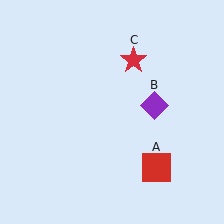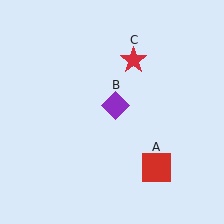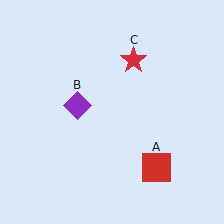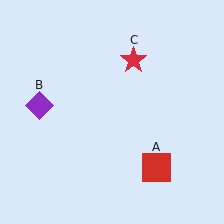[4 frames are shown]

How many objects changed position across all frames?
1 object changed position: purple diamond (object B).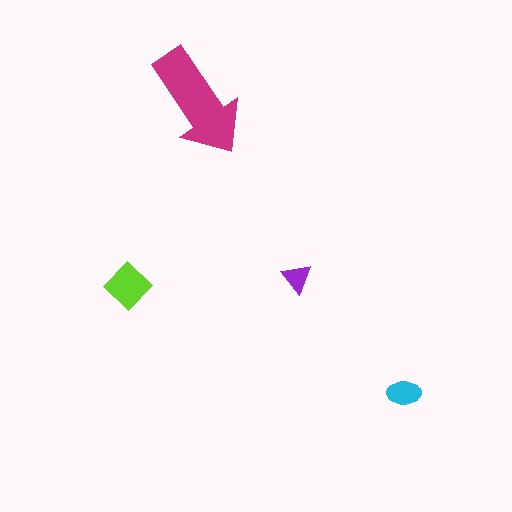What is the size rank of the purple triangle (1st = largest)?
4th.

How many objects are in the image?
There are 4 objects in the image.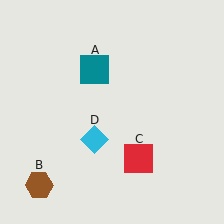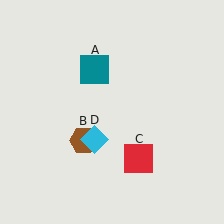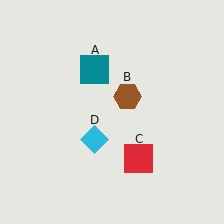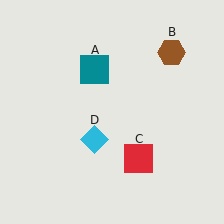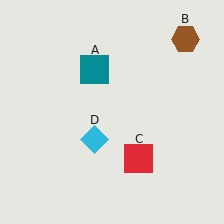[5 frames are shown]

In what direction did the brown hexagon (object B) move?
The brown hexagon (object B) moved up and to the right.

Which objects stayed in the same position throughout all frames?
Teal square (object A) and red square (object C) and cyan diamond (object D) remained stationary.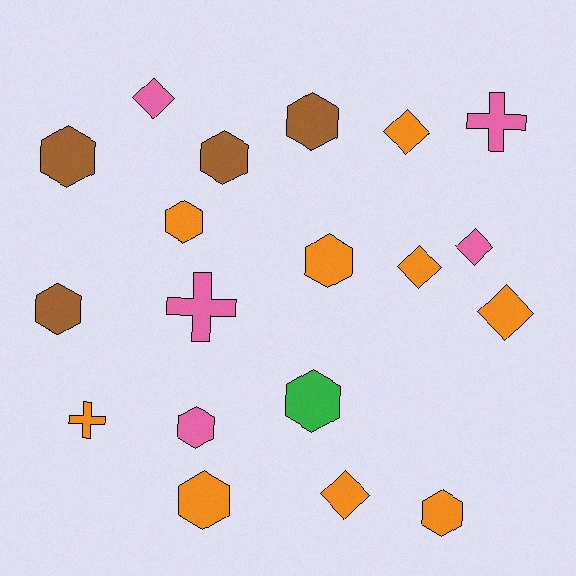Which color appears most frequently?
Orange, with 9 objects.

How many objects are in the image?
There are 19 objects.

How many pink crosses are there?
There are 2 pink crosses.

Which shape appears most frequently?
Hexagon, with 10 objects.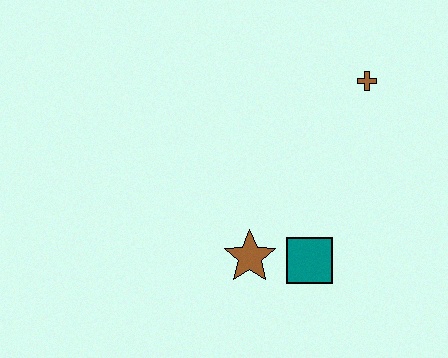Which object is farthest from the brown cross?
The brown star is farthest from the brown cross.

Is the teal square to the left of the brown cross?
Yes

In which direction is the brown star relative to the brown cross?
The brown star is below the brown cross.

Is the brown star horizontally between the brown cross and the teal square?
No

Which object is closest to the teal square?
The brown star is closest to the teal square.